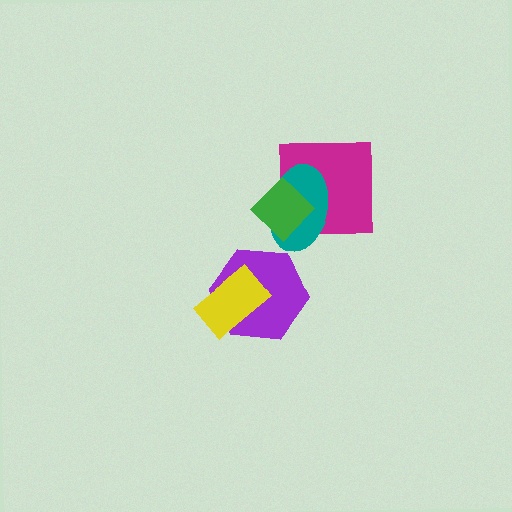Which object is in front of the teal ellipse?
The green diamond is in front of the teal ellipse.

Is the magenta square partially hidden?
Yes, it is partially covered by another shape.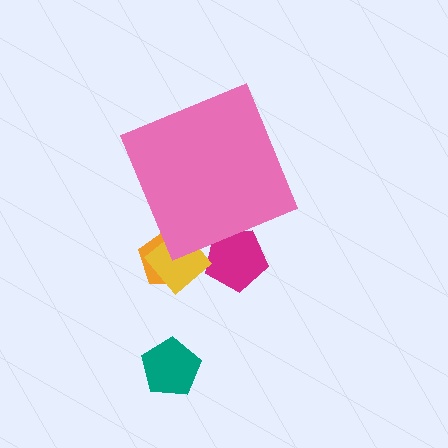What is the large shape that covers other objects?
A pink diamond.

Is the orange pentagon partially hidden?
Yes, the orange pentagon is partially hidden behind the pink diamond.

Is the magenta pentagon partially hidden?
Yes, the magenta pentagon is partially hidden behind the pink diamond.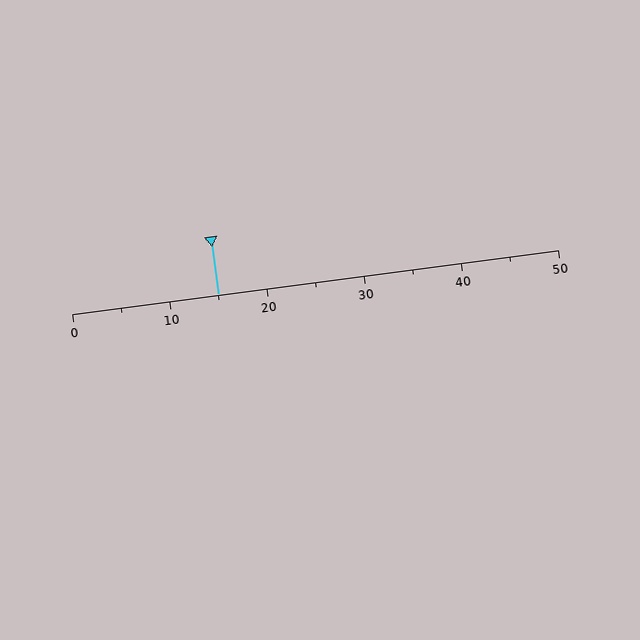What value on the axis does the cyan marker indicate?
The marker indicates approximately 15.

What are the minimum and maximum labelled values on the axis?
The axis runs from 0 to 50.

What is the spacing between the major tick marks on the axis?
The major ticks are spaced 10 apart.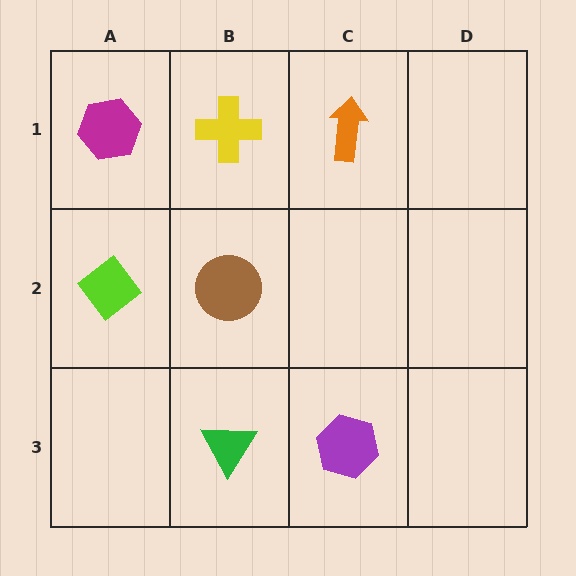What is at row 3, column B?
A green triangle.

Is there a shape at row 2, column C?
No, that cell is empty.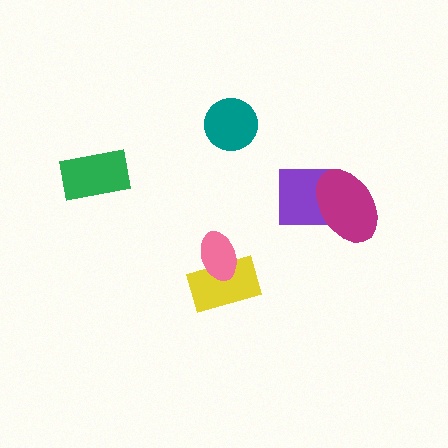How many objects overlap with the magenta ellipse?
1 object overlaps with the magenta ellipse.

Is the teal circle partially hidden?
No, no other shape covers it.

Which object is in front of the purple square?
The magenta ellipse is in front of the purple square.